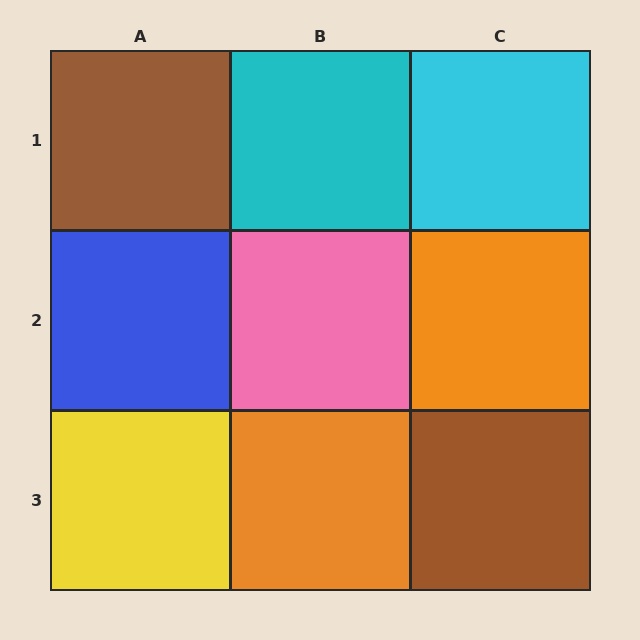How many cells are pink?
1 cell is pink.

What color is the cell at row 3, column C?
Brown.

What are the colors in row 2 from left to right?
Blue, pink, orange.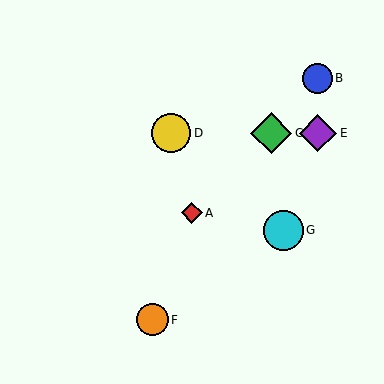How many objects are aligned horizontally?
3 objects (C, D, E) are aligned horizontally.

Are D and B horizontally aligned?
No, D is at y≈133 and B is at y≈78.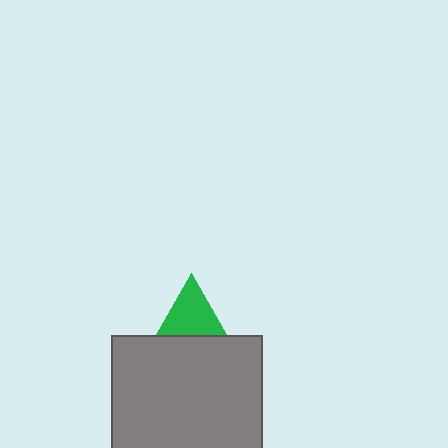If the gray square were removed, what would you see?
You would see the complete green triangle.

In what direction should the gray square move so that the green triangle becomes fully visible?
The gray square should move down. That is the shortest direction to clear the overlap and leave the green triangle fully visible.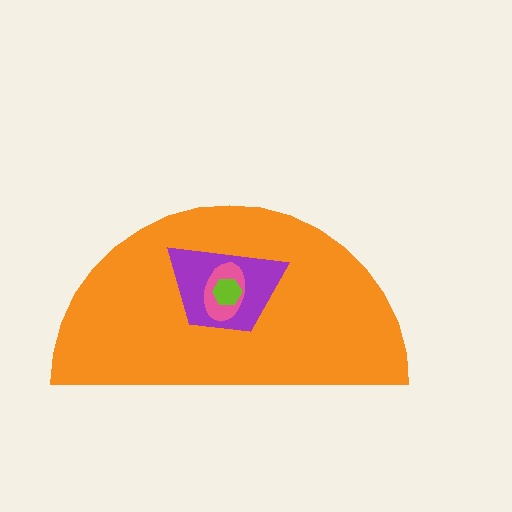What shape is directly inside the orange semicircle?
The purple trapezoid.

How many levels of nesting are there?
4.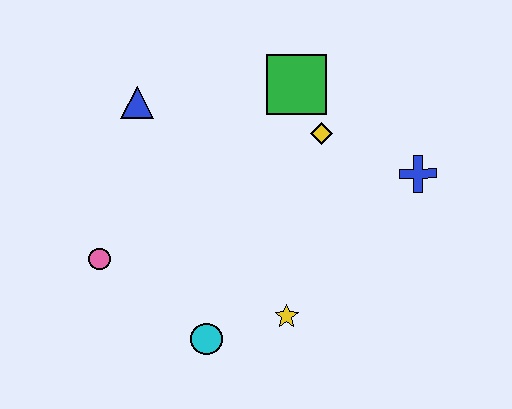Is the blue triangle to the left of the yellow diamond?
Yes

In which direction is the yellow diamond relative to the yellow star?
The yellow diamond is above the yellow star.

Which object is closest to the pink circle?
The cyan circle is closest to the pink circle.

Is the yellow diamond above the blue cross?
Yes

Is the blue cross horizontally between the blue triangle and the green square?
No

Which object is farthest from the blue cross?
The pink circle is farthest from the blue cross.